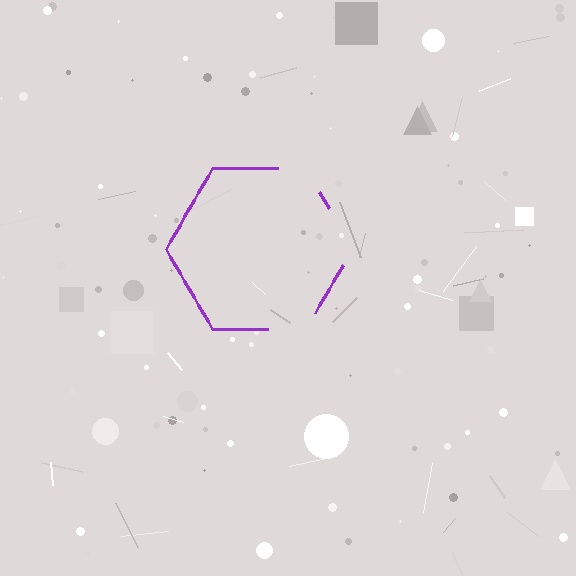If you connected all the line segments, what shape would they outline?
They would outline a hexagon.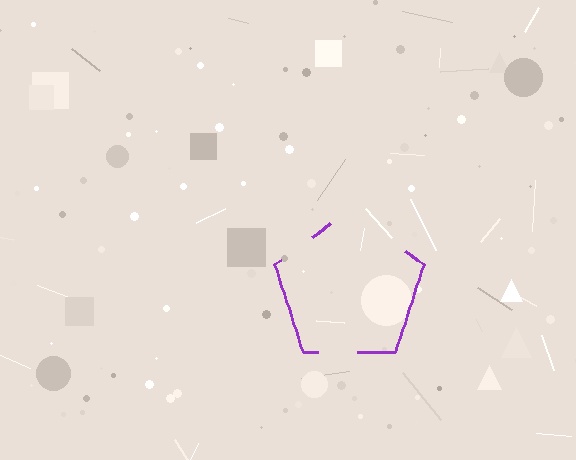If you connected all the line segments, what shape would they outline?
They would outline a pentagon.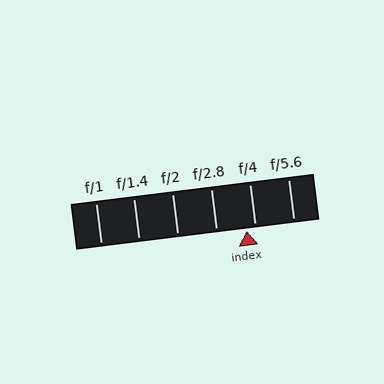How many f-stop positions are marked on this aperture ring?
There are 6 f-stop positions marked.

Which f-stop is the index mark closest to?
The index mark is closest to f/4.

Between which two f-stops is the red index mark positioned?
The index mark is between f/2.8 and f/4.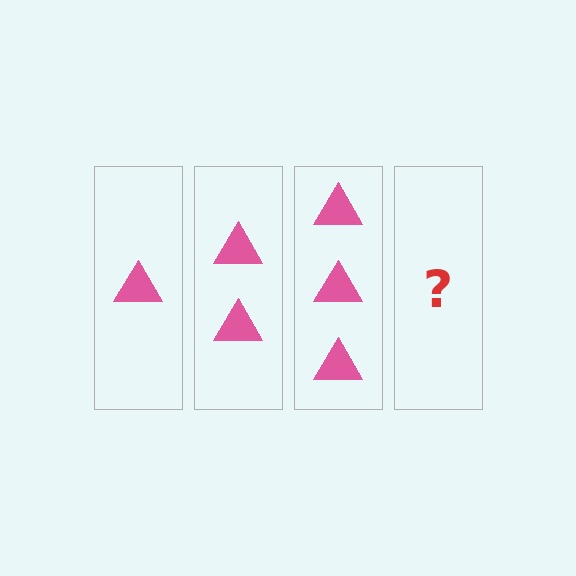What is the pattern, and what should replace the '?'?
The pattern is that each step adds one more triangle. The '?' should be 4 triangles.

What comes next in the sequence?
The next element should be 4 triangles.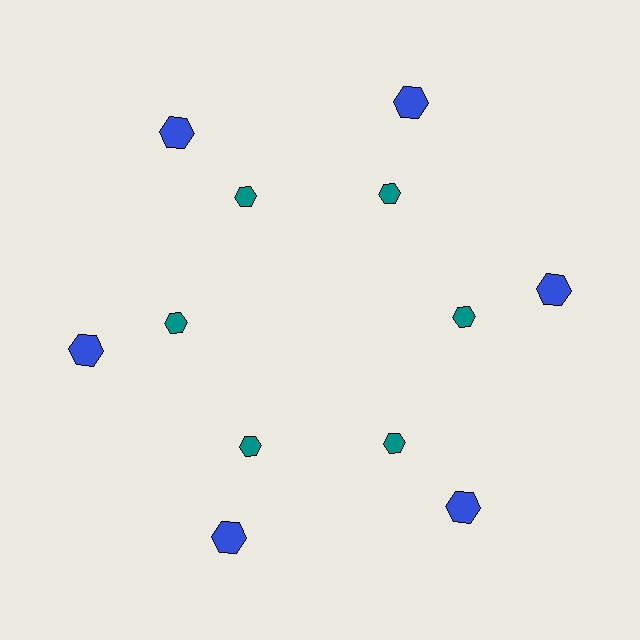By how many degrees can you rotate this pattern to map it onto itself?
The pattern maps onto itself every 60 degrees of rotation.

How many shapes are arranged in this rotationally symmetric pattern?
There are 12 shapes, arranged in 6 groups of 2.